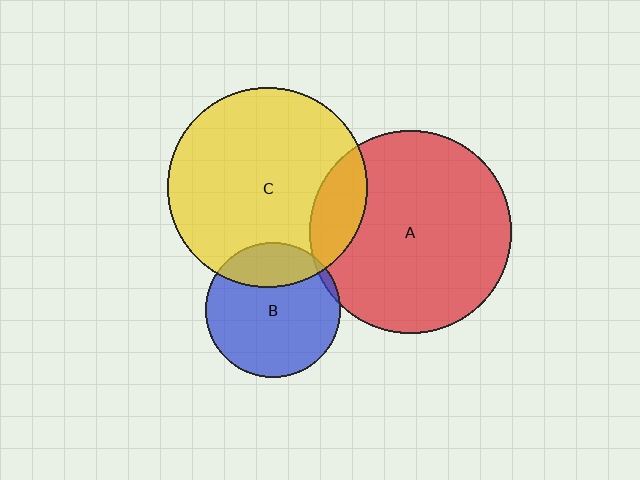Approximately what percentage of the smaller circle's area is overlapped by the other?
Approximately 15%.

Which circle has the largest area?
Circle A (red).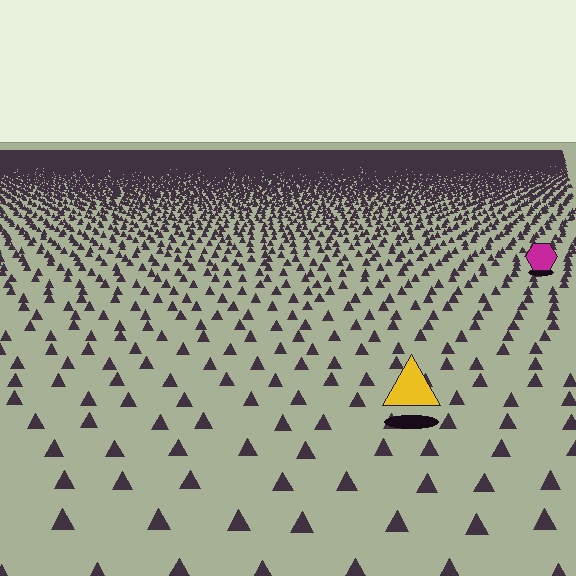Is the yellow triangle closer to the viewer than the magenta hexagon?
Yes. The yellow triangle is closer — you can tell from the texture gradient: the ground texture is coarser near it.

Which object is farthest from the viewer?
The magenta hexagon is farthest from the viewer. It appears smaller and the ground texture around it is denser.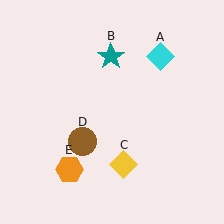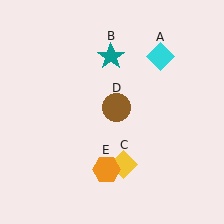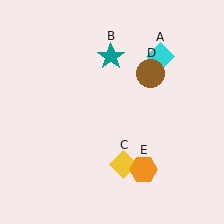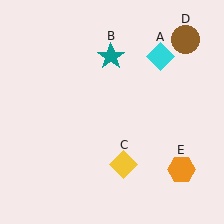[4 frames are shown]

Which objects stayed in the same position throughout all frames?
Cyan diamond (object A) and teal star (object B) and yellow diamond (object C) remained stationary.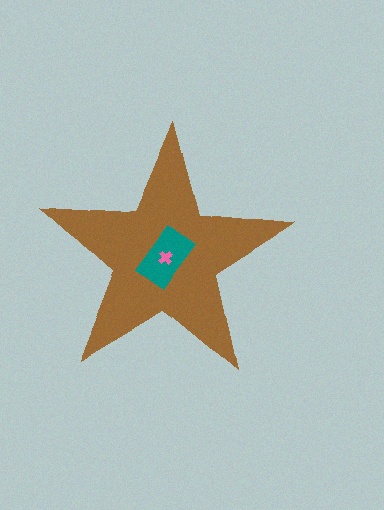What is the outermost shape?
The brown star.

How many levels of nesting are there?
3.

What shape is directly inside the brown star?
The teal rectangle.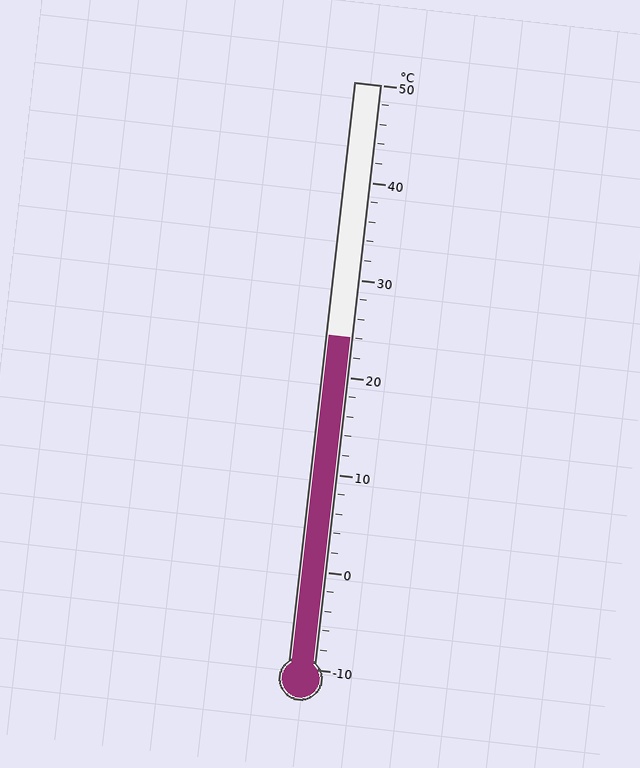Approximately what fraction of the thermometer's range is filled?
The thermometer is filled to approximately 55% of its range.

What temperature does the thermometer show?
The thermometer shows approximately 24°C.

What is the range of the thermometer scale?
The thermometer scale ranges from -10°C to 50°C.